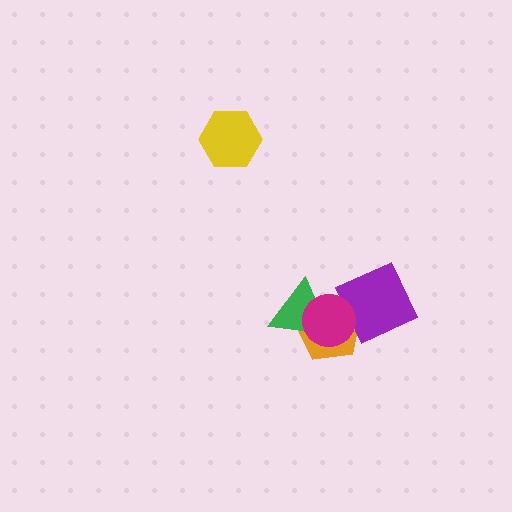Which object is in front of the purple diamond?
The magenta circle is in front of the purple diamond.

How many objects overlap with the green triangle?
2 objects overlap with the green triangle.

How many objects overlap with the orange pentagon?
3 objects overlap with the orange pentagon.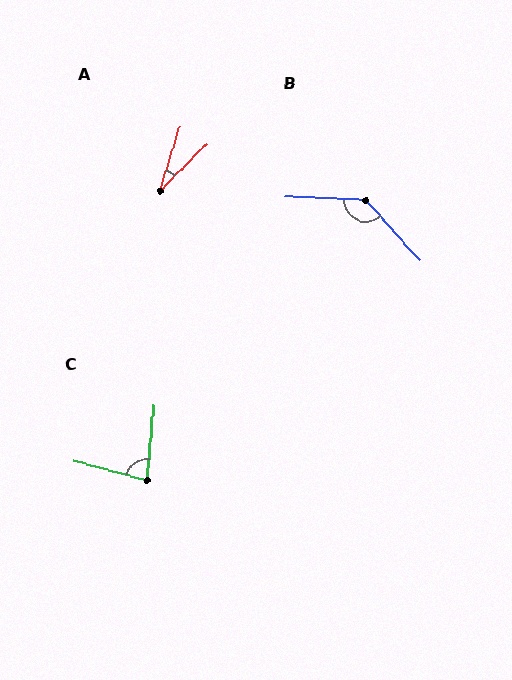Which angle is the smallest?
A, at approximately 28 degrees.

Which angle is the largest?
B, at approximately 134 degrees.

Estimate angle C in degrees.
Approximately 80 degrees.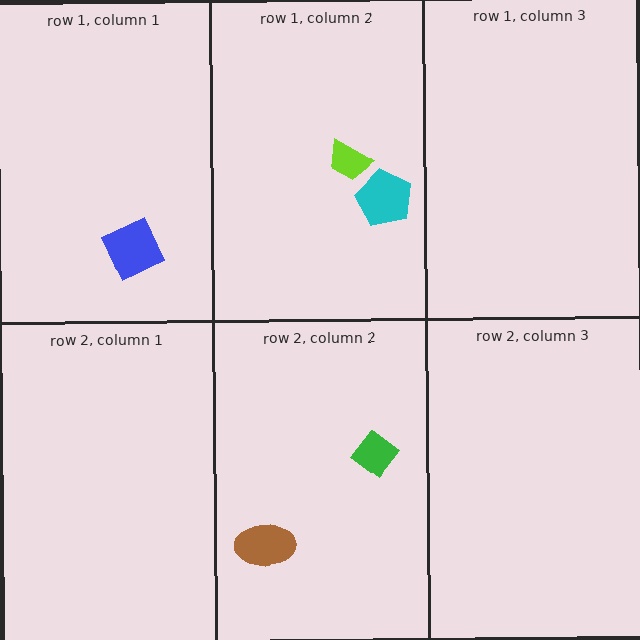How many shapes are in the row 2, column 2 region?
2.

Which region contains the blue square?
The row 1, column 1 region.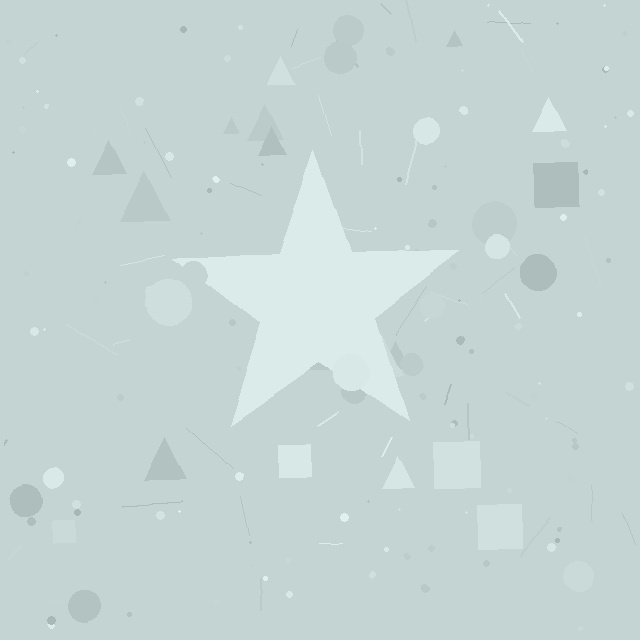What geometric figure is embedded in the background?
A star is embedded in the background.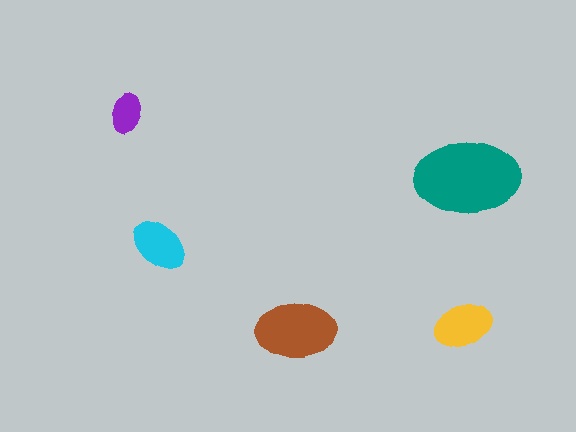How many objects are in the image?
There are 5 objects in the image.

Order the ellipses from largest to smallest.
the teal one, the brown one, the yellow one, the cyan one, the purple one.